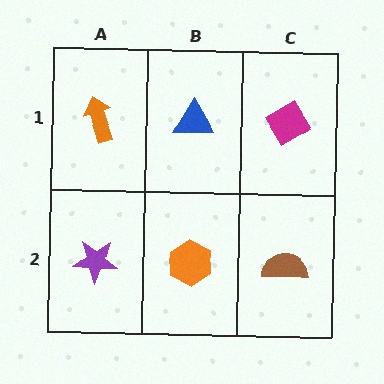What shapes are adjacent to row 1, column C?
A brown semicircle (row 2, column C), a blue triangle (row 1, column B).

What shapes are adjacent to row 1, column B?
An orange hexagon (row 2, column B), an orange arrow (row 1, column A), a magenta diamond (row 1, column C).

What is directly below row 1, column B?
An orange hexagon.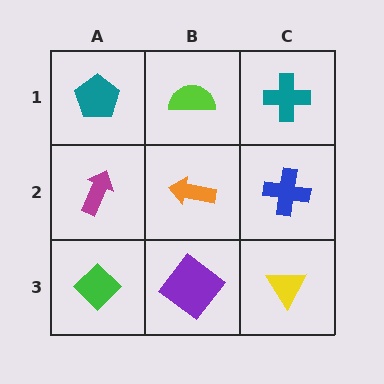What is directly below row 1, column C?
A blue cross.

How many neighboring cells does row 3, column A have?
2.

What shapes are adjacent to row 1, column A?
A magenta arrow (row 2, column A), a lime semicircle (row 1, column B).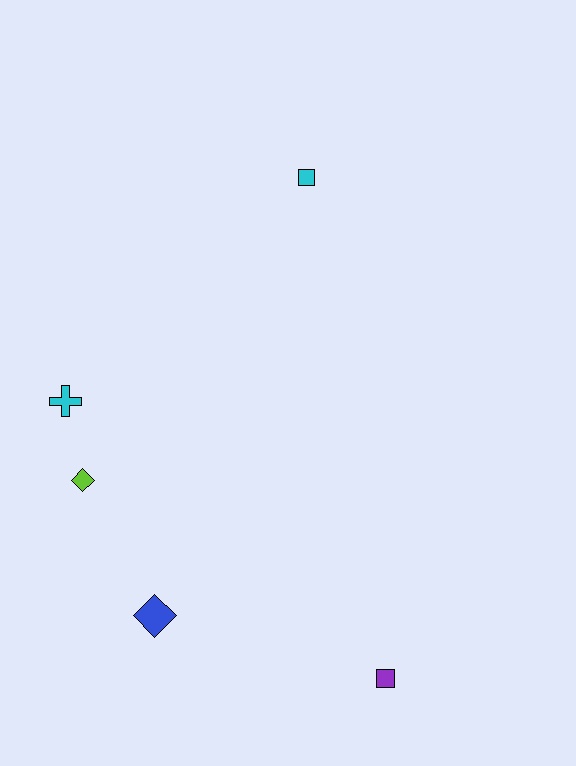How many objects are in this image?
There are 5 objects.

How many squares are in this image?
There are 2 squares.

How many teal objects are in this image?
There are no teal objects.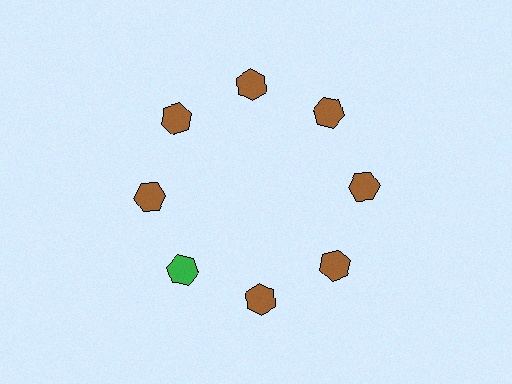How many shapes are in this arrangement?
There are 8 shapes arranged in a ring pattern.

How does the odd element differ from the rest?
It has a different color: green instead of brown.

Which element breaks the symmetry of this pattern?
The green hexagon at roughly the 8 o'clock position breaks the symmetry. All other shapes are brown hexagons.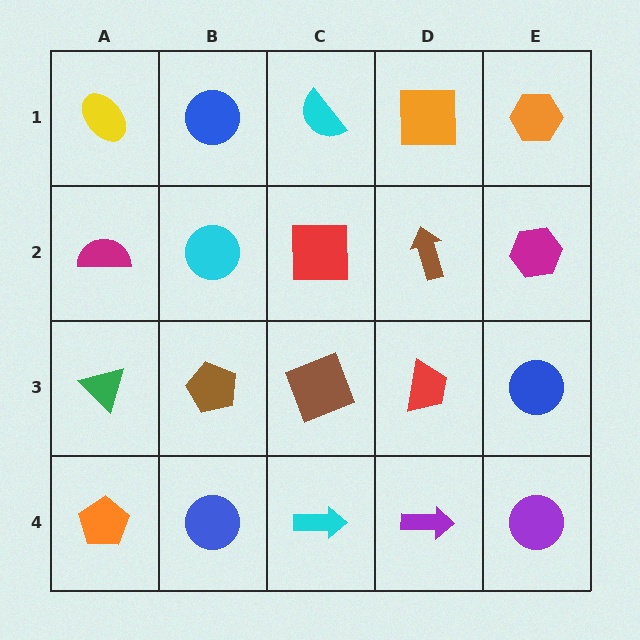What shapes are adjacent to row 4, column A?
A green triangle (row 3, column A), a blue circle (row 4, column B).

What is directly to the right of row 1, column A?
A blue circle.